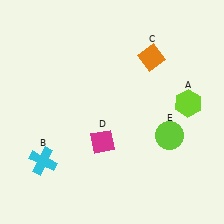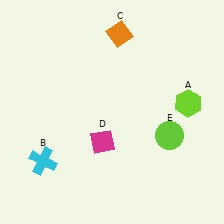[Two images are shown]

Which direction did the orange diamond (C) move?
The orange diamond (C) moved left.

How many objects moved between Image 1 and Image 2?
1 object moved between the two images.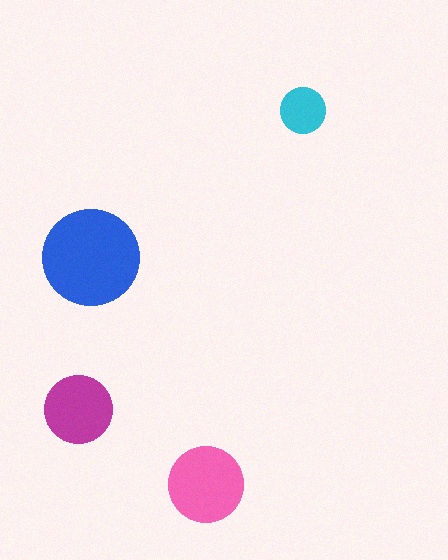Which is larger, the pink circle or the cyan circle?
The pink one.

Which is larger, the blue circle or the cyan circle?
The blue one.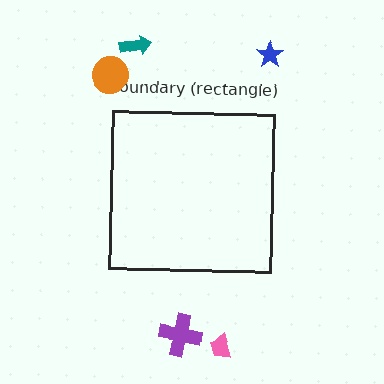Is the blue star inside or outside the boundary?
Outside.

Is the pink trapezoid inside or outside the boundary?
Outside.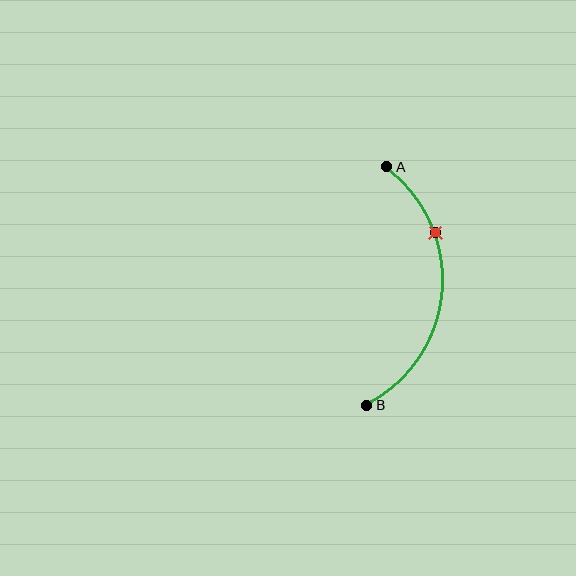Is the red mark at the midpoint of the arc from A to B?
No. The red mark lies on the arc but is closer to endpoint A. The arc midpoint would be at the point on the curve equidistant along the arc from both A and B.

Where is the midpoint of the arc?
The arc midpoint is the point on the curve farthest from the straight line joining A and B. It sits to the right of that line.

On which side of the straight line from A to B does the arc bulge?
The arc bulges to the right of the straight line connecting A and B.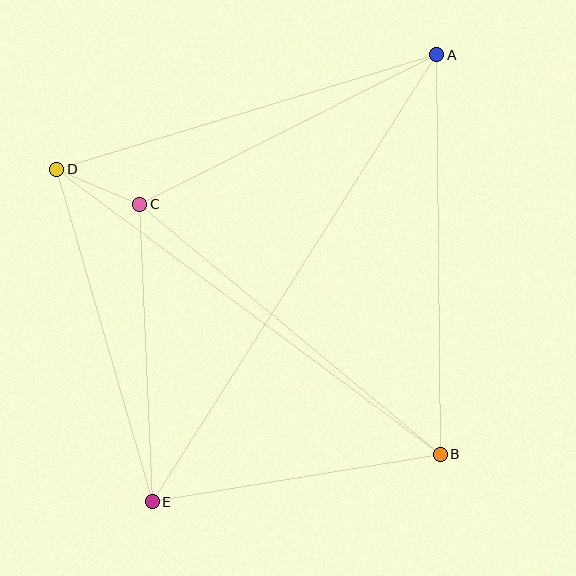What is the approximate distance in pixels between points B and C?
The distance between B and C is approximately 391 pixels.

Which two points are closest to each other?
Points C and D are closest to each other.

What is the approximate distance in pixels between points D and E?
The distance between D and E is approximately 346 pixels.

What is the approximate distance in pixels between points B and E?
The distance between B and E is approximately 292 pixels.